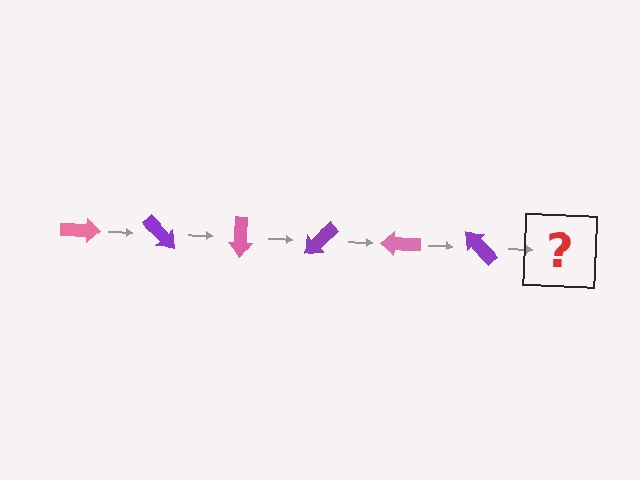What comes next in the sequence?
The next element should be a pink arrow, rotated 270 degrees from the start.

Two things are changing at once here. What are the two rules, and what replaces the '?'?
The two rules are that it rotates 45 degrees each step and the color cycles through pink and purple. The '?' should be a pink arrow, rotated 270 degrees from the start.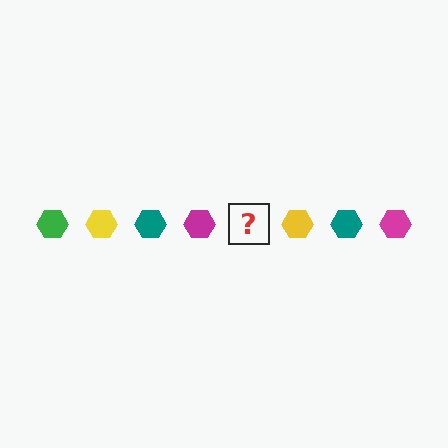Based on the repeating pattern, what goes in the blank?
The blank should be a green hexagon.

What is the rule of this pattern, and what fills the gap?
The rule is that the pattern cycles through green, yellow, teal, magenta hexagons. The gap should be filled with a green hexagon.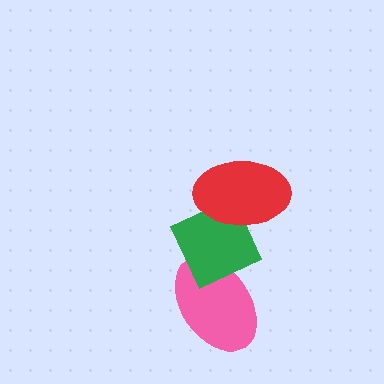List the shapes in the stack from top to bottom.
From top to bottom: the red ellipse, the green diamond, the pink ellipse.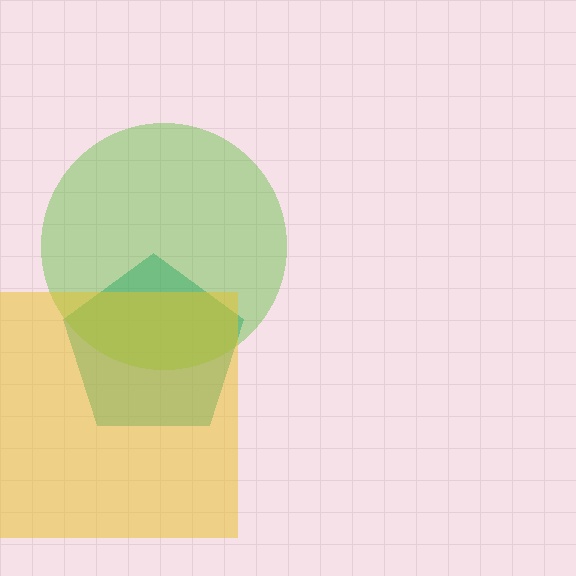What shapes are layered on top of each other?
The layered shapes are: a teal pentagon, a lime circle, a yellow square.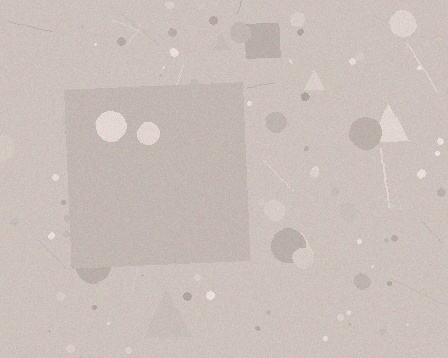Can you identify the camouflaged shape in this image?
The camouflaged shape is a square.